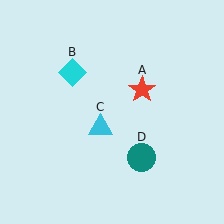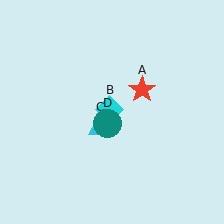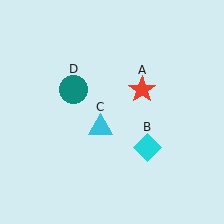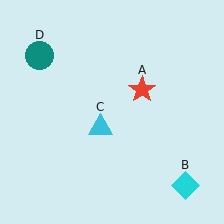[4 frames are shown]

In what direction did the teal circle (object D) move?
The teal circle (object D) moved up and to the left.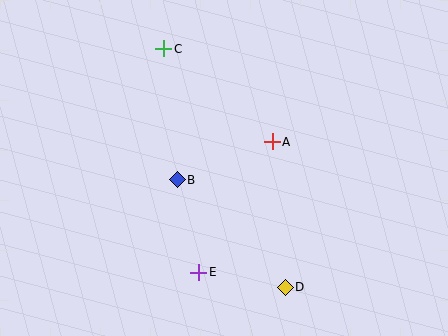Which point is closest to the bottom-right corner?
Point D is closest to the bottom-right corner.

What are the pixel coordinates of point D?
Point D is at (285, 287).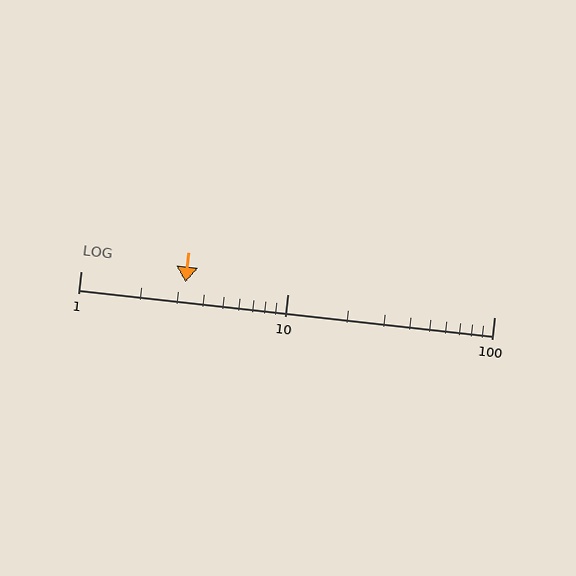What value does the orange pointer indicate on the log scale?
The pointer indicates approximately 3.2.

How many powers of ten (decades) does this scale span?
The scale spans 2 decades, from 1 to 100.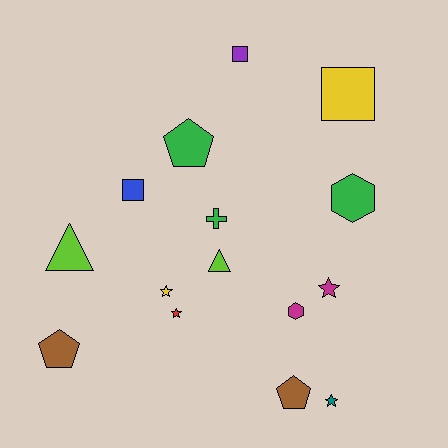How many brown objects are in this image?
There are 2 brown objects.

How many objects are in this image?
There are 15 objects.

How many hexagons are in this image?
There are 2 hexagons.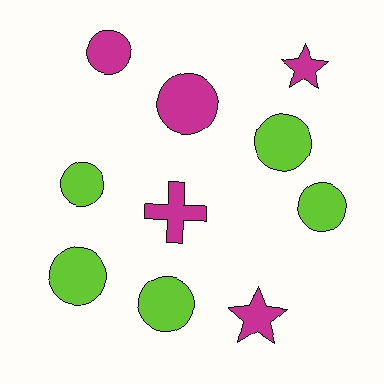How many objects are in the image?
There are 10 objects.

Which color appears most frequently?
Lime, with 5 objects.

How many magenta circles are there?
There are 2 magenta circles.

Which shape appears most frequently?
Circle, with 7 objects.